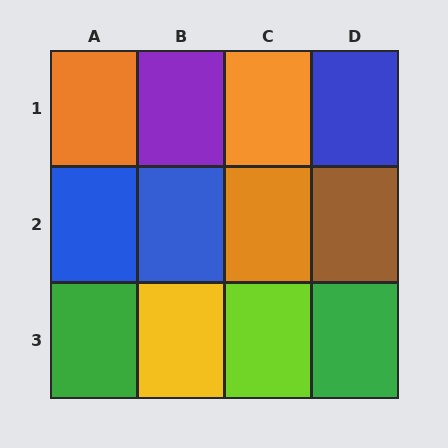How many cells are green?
2 cells are green.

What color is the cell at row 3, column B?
Yellow.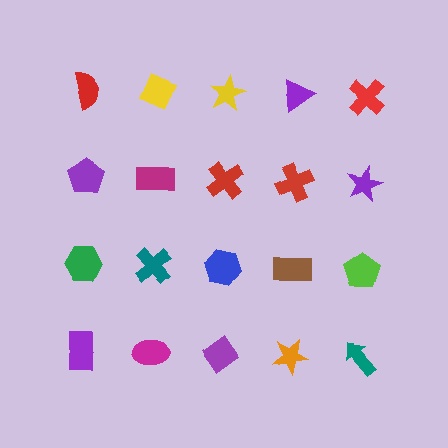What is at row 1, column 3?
A yellow star.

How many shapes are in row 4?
5 shapes.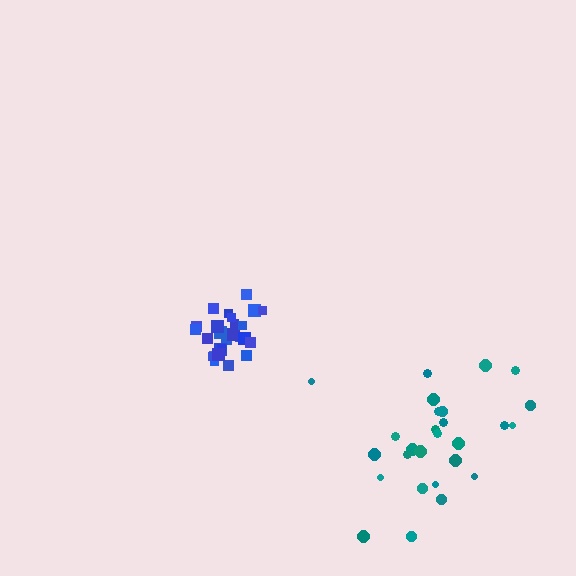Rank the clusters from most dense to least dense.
blue, teal.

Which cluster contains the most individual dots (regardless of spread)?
Teal (27).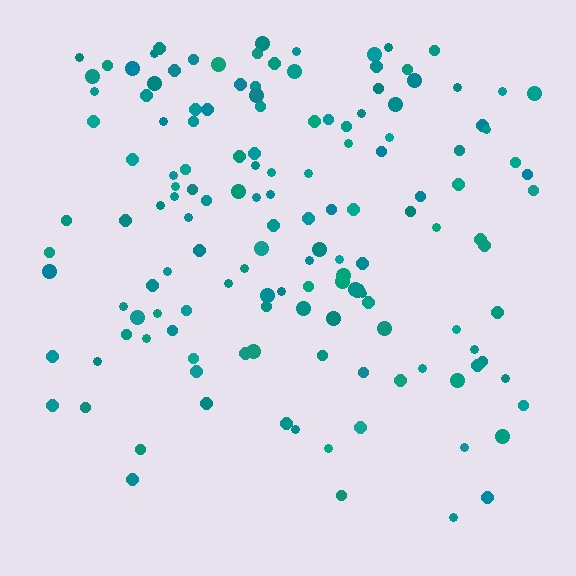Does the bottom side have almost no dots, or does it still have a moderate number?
Still a moderate number, just noticeably fewer than the top.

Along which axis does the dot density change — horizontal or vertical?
Vertical.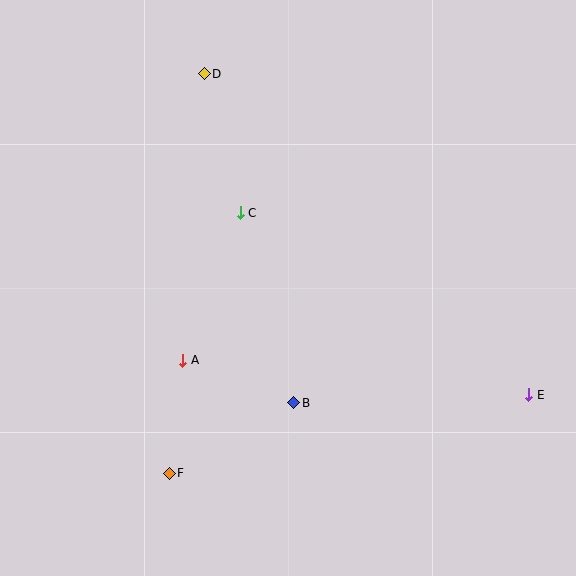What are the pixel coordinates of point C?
Point C is at (240, 213).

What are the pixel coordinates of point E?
Point E is at (529, 395).